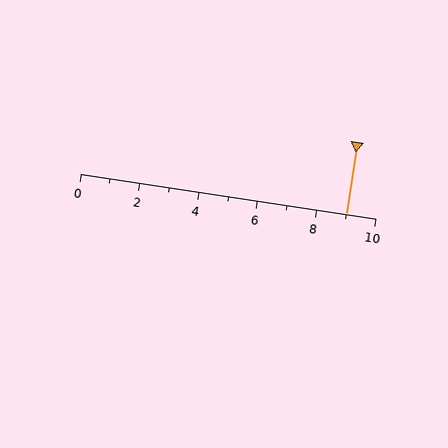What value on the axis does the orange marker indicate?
The marker indicates approximately 9.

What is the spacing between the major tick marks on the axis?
The major ticks are spaced 2 apart.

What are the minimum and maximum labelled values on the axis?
The axis runs from 0 to 10.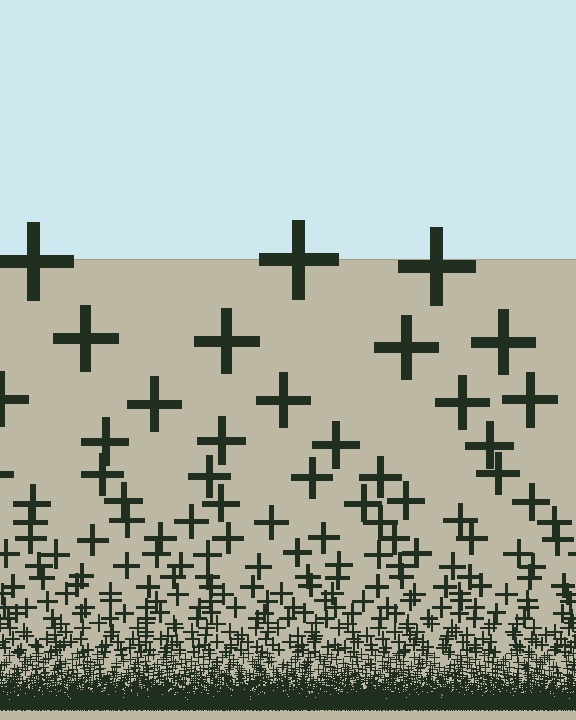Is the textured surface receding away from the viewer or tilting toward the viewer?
The surface appears to tilt toward the viewer. Texture elements get larger and sparser toward the top.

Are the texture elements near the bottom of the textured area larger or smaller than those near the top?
Smaller. The gradient is inverted — elements near the bottom are smaller and denser.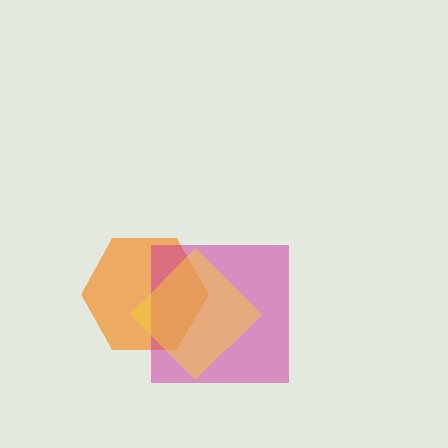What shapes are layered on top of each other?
The layered shapes are: an orange hexagon, a magenta square, a yellow diamond.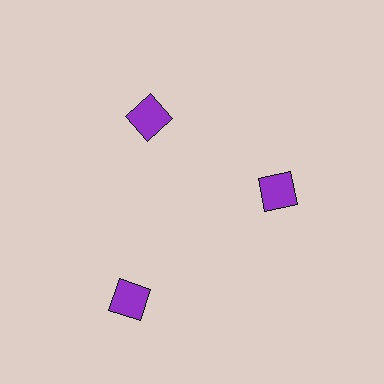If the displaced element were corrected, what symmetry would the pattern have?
It would have 3-fold rotational symmetry — the pattern would map onto itself every 120 degrees.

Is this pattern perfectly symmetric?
No. The 3 purple diamonds are arranged in a ring, but one element near the 7 o'clock position is pushed outward from the center, breaking the 3-fold rotational symmetry.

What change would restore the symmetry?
The symmetry would be restored by moving it inward, back onto the ring so that all 3 diamonds sit at equal angles and equal distance from the center.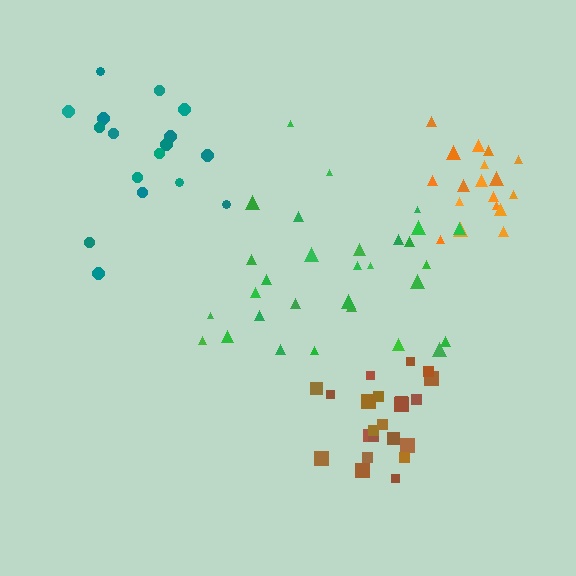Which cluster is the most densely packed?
Brown.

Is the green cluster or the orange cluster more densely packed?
Orange.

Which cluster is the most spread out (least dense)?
Teal.